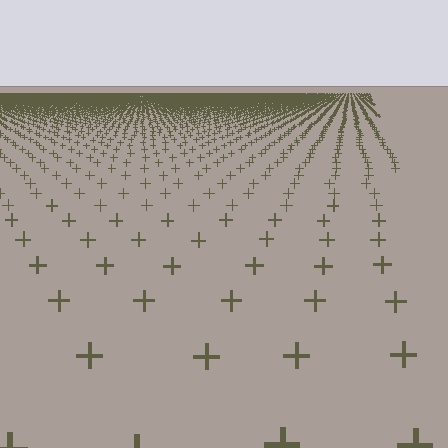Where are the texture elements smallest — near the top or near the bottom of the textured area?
Near the top.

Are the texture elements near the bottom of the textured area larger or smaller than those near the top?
Larger. Near the bottom, elements are closer to the viewer and appear at a bigger on-screen size.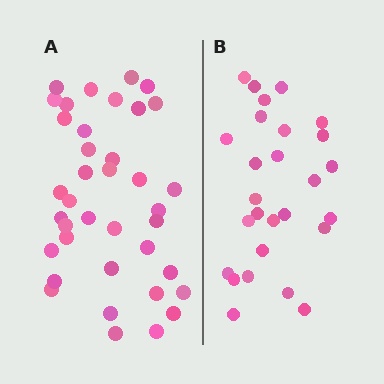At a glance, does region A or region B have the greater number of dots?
Region A (the left region) has more dots.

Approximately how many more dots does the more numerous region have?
Region A has roughly 12 or so more dots than region B.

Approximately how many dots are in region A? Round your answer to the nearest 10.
About 40 dots. (The exact count is 38, which rounds to 40.)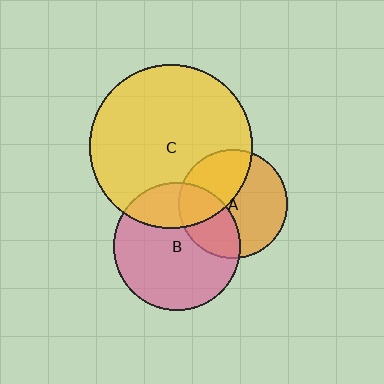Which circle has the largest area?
Circle C (yellow).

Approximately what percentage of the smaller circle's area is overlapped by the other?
Approximately 40%.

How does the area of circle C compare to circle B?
Approximately 1.6 times.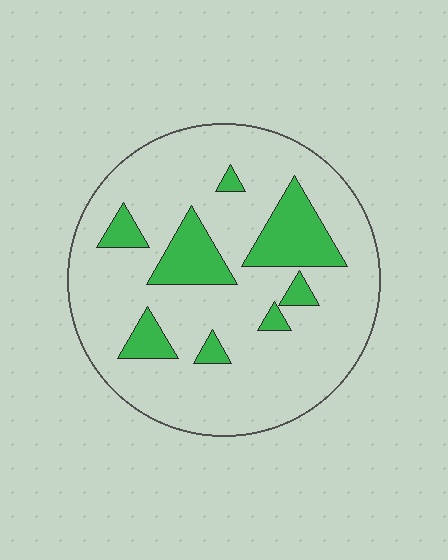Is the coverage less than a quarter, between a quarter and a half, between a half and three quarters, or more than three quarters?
Less than a quarter.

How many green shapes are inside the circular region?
8.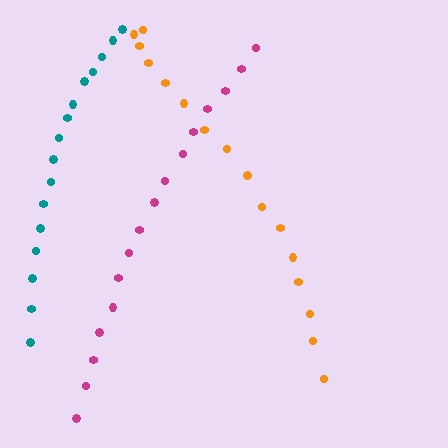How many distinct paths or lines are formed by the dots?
There are 3 distinct paths.